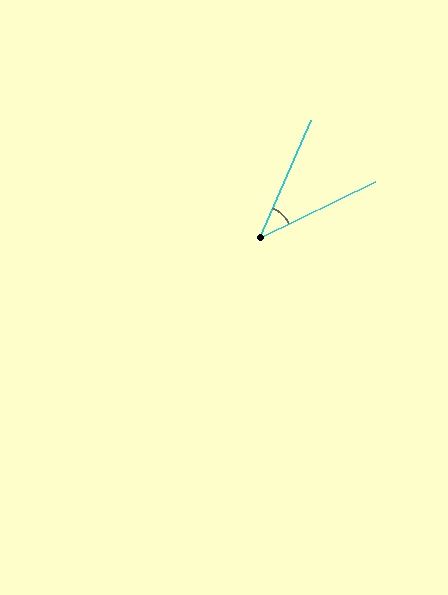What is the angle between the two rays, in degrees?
Approximately 41 degrees.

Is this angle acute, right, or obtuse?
It is acute.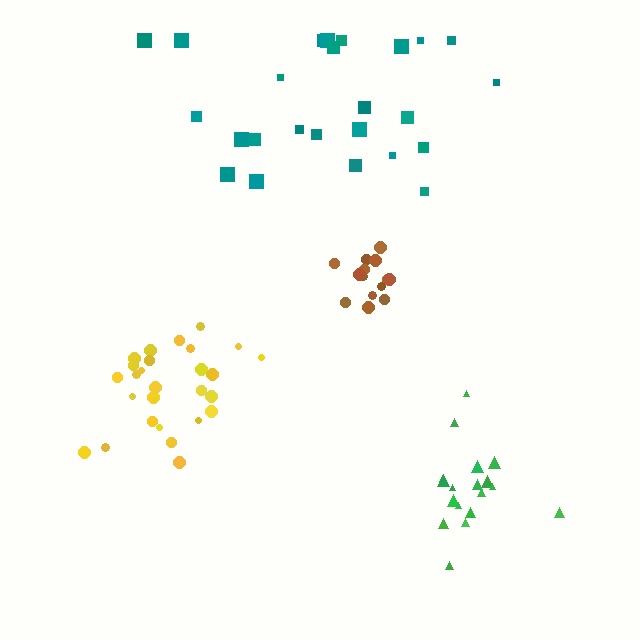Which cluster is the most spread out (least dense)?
Teal.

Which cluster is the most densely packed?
Brown.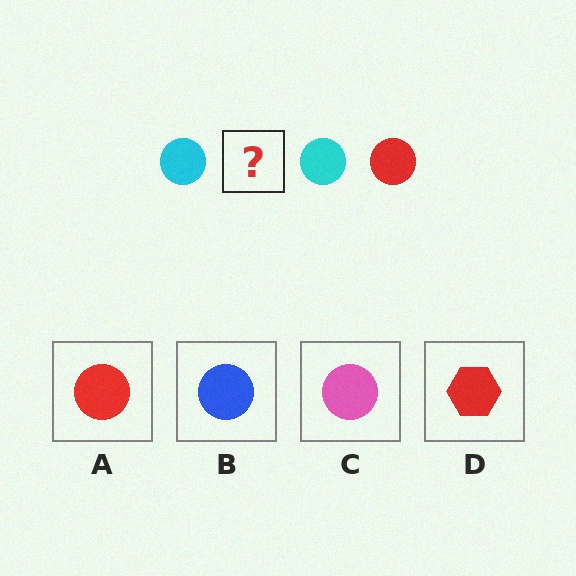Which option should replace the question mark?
Option A.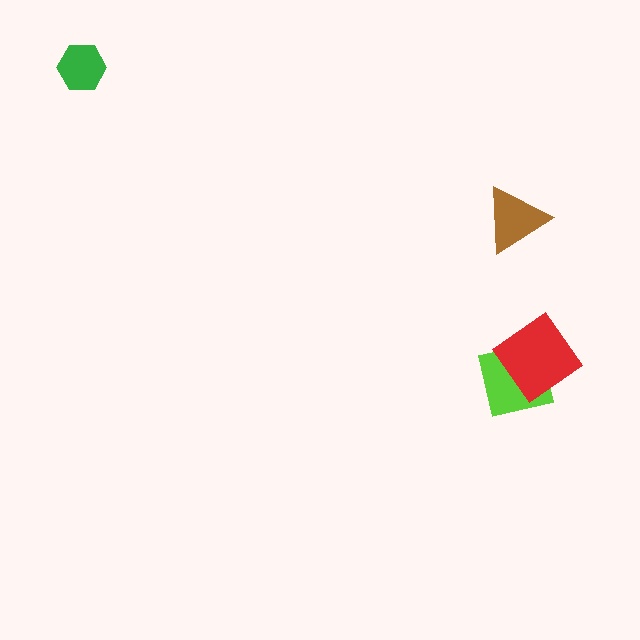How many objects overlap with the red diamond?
1 object overlaps with the red diamond.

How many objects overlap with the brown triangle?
0 objects overlap with the brown triangle.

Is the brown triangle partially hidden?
No, no other shape covers it.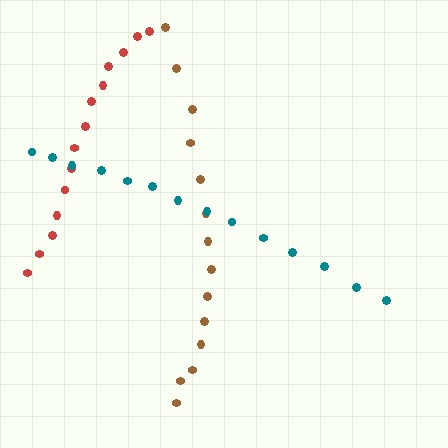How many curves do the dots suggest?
There are 3 distinct paths.